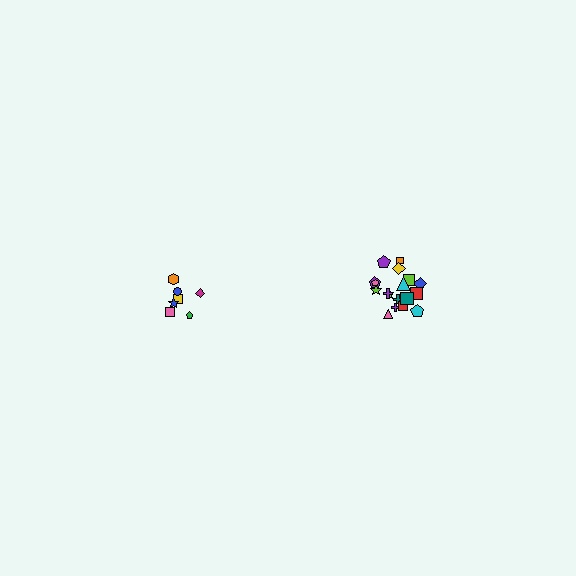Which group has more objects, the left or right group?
The right group.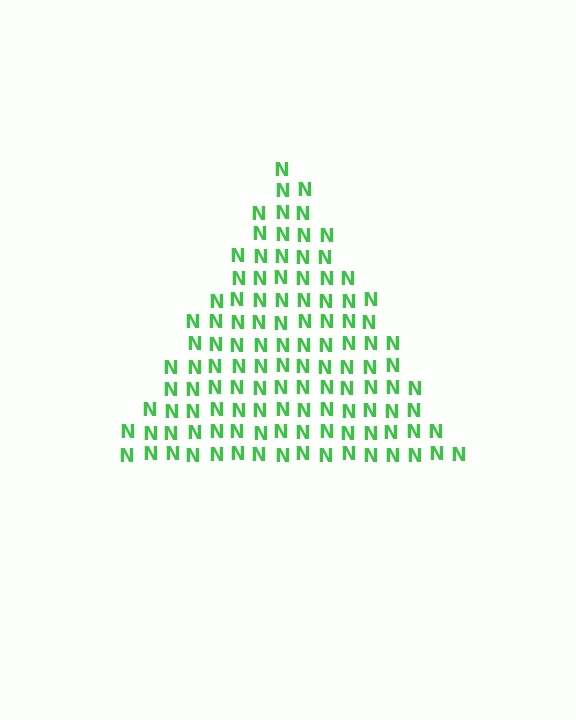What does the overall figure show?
The overall figure shows a triangle.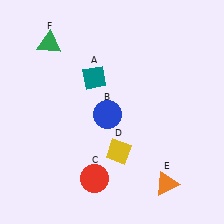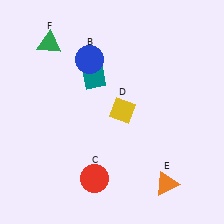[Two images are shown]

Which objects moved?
The objects that moved are: the blue circle (B), the yellow diamond (D).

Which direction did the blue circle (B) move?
The blue circle (B) moved up.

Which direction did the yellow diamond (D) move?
The yellow diamond (D) moved up.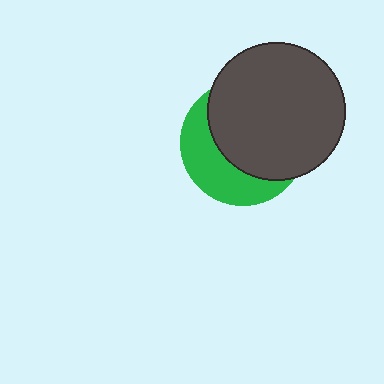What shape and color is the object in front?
The object in front is a dark gray circle.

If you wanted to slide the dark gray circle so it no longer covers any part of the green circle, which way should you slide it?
Slide it toward the upper-right — that is the most direct way to separate the two shapes.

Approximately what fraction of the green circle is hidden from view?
Roughly 63% of the green circle is hidden behind the dark gray circle.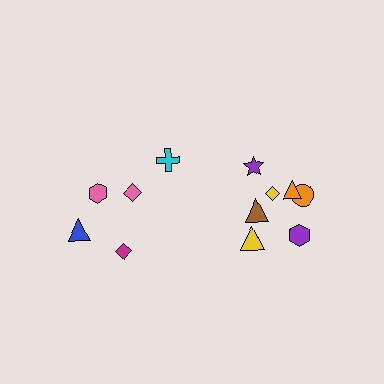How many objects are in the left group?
There are 5 objects.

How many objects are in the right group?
There are 7 objects.